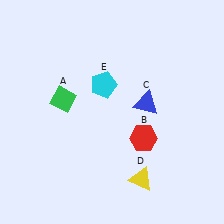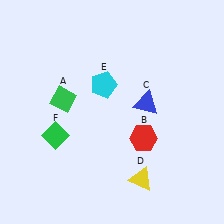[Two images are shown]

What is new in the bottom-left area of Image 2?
A green diamond (F) was added in the bottom-left area of Image 2.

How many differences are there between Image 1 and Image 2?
There is 1 difference between the two images.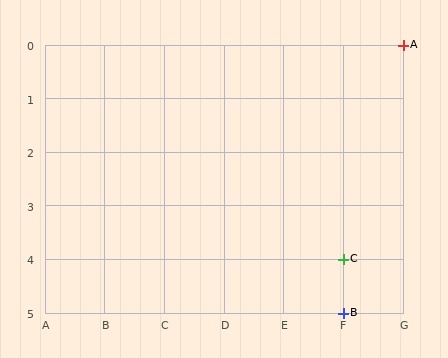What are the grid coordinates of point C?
Point C is at grid coordinates (F, 4).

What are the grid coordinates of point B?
Point B is at grid coordinates (F, 5).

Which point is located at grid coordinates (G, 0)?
Point A is at (G, 0).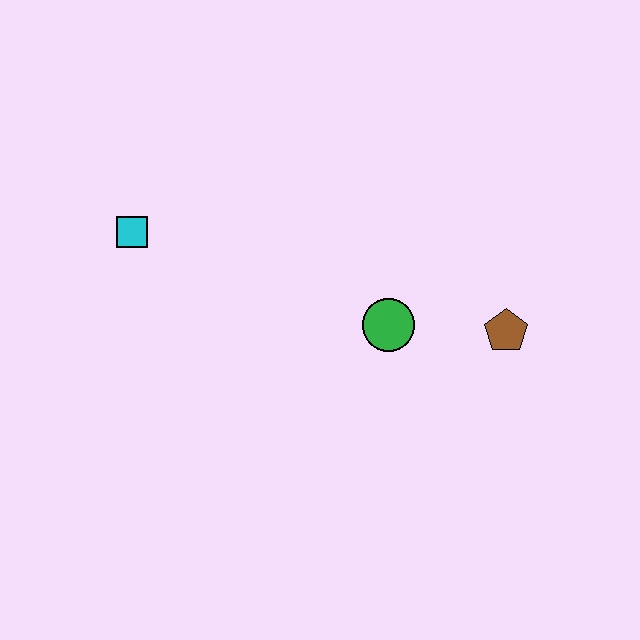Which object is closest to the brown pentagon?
The green circle is closest to the brown pentagon.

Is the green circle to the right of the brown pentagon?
No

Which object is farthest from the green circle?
The cyan square is farthest from the green circle.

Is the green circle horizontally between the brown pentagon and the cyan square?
Yes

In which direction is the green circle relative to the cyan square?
The green circle is to the right of the cyan square.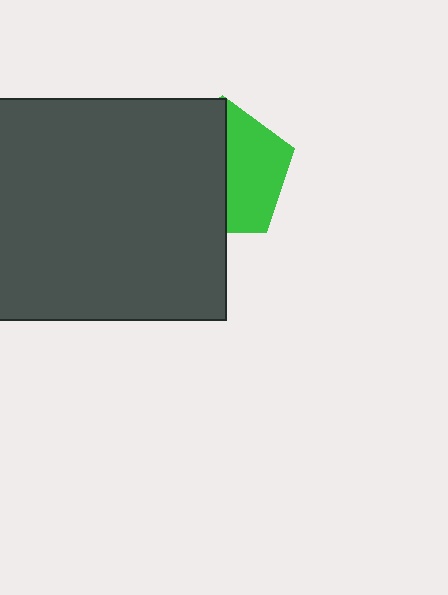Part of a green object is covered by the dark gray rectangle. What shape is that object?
It is a pentagon.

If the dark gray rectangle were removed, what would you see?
You would see the complete green pentagon.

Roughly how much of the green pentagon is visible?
A small part of it is visible (roughly 45%).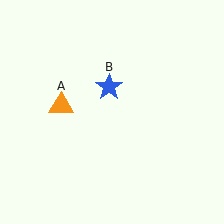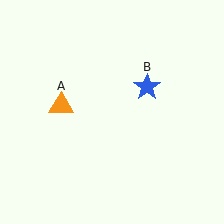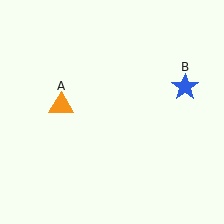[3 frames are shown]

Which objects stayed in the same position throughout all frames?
Orange triangle (object A) remained stationary.